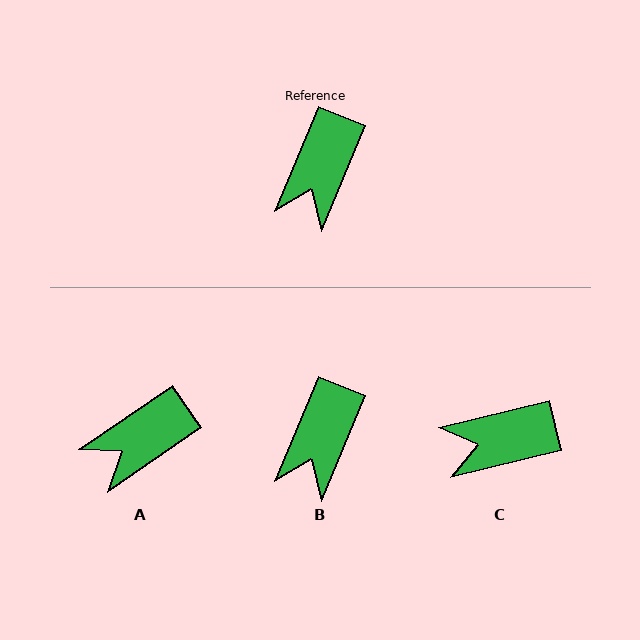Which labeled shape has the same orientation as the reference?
B.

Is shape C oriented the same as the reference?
No, it is off by about 54 degrees.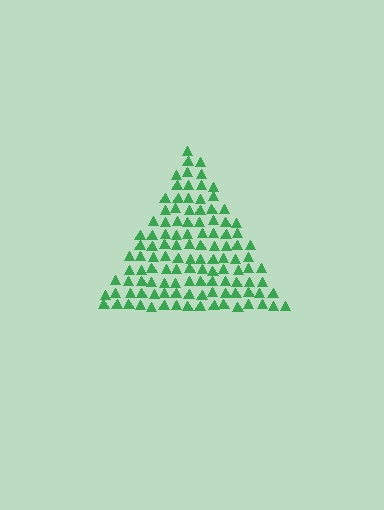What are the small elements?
The small elements are triangles.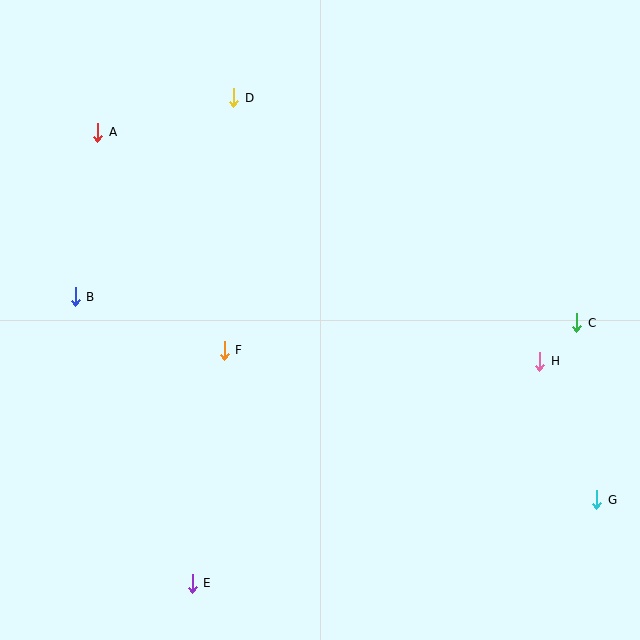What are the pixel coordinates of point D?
Point D is at (234, 98).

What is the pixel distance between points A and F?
The distance between A and F is 252 pixels.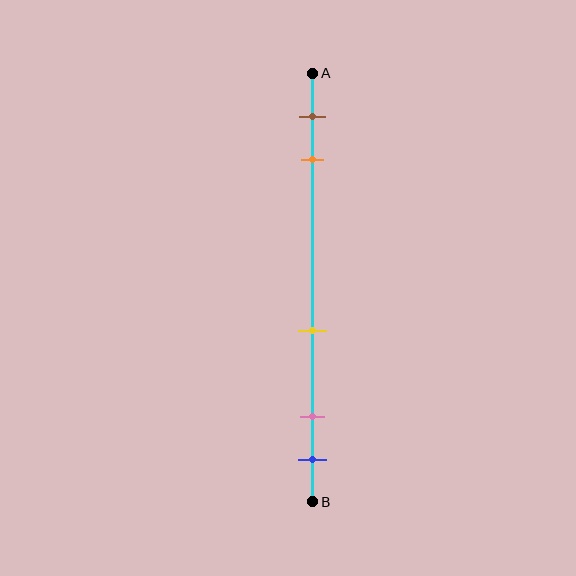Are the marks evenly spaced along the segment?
No, the marks are not evenly spaced.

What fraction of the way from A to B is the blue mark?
The blue mark is approximately 90% (0.9) of the way from A to B.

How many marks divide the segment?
There are 5 marks dividing the segment.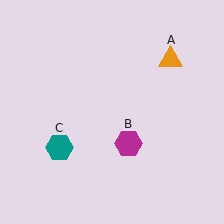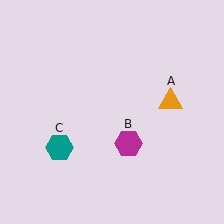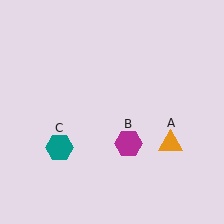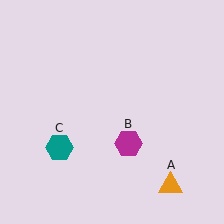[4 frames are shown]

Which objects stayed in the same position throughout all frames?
Magenta hexagon (object B) and teal hexagon (object C) remained stationary.